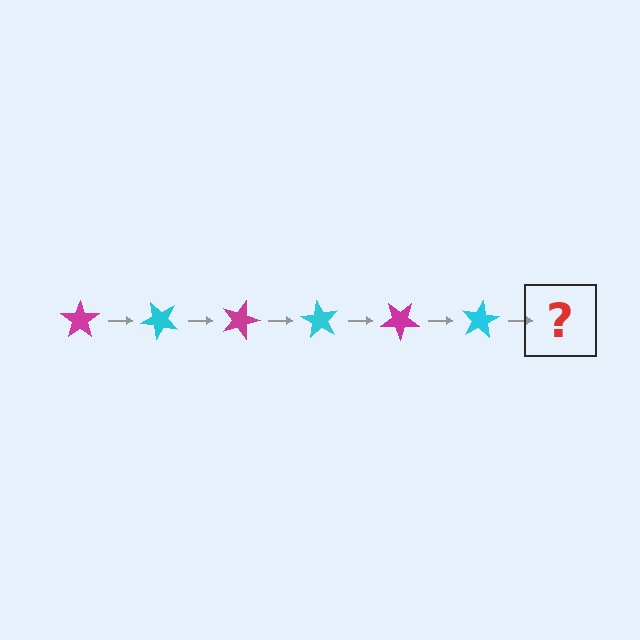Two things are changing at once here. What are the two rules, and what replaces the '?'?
The two rules are that it rotates 45 degrees each step and the color cycles through magenta and cyan. The '?' should be a magenta star, rotated 270 degrees from the start.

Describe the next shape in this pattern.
It should be a magenta star, rotated 270 degrees from the start.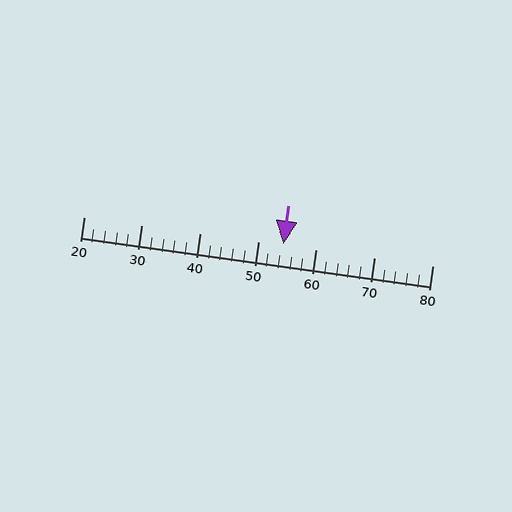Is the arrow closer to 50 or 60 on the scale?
The arrow is closer to 50.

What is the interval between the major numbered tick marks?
The major tick marks are spaced 10 units apart.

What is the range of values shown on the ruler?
The ruler shows values from 20 to 80.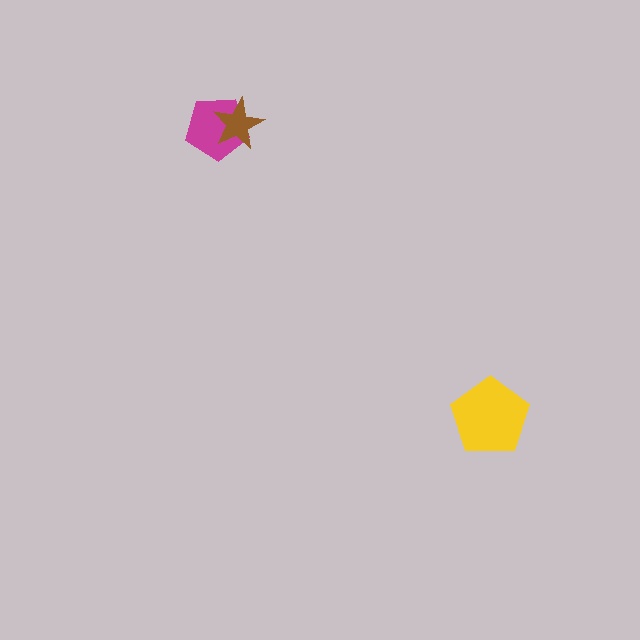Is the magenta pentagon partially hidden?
Yes, it is partially covered by another shape.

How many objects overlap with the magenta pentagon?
1 object overlaps with the magenta pentagon.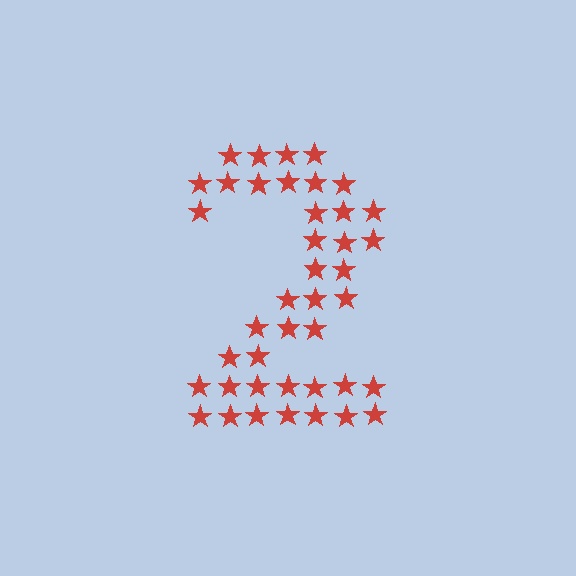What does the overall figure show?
The overall figure shows the digit 2.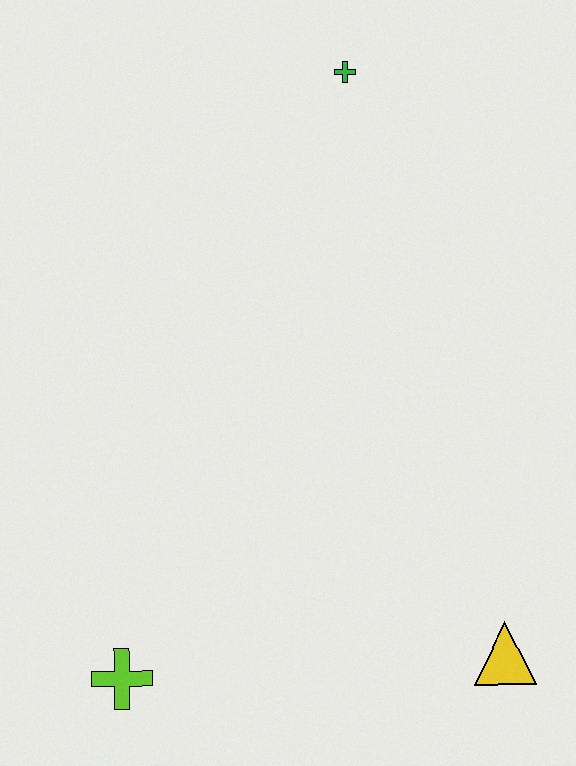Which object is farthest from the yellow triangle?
The green cross is farthest from the yellow triangle.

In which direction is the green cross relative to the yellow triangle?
The green cross is above the yellow triangle.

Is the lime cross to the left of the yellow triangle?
Yes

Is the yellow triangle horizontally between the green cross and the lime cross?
No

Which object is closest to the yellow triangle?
The lime cross is closest to the yellow triangle.